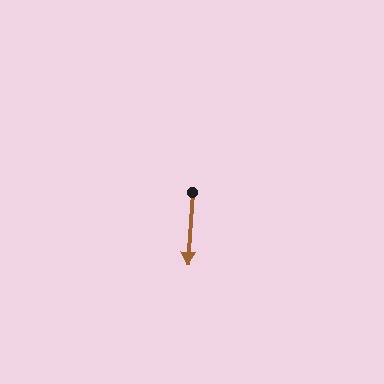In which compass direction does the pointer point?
South.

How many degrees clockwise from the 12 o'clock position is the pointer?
Approximately 184 degrees.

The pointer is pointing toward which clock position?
Roughly 6 o'clock.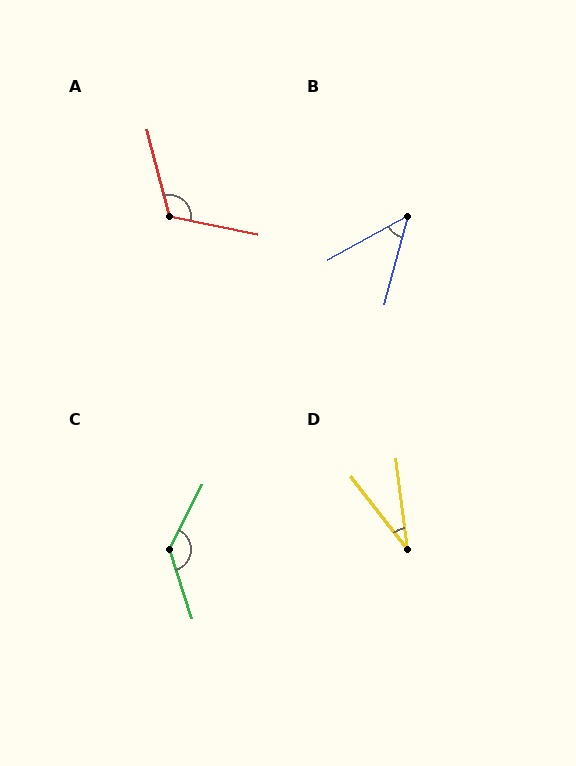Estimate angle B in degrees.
Approximately 46 degrees.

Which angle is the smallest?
D, at approximately 31 degrees.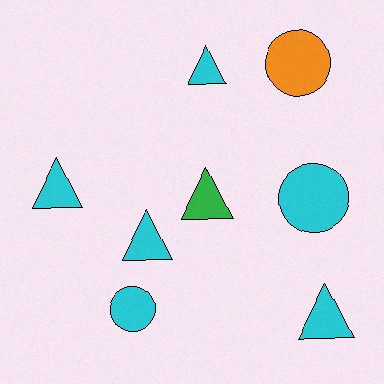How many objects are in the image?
There are 8 objects.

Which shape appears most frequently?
Triangle, with 5 objects.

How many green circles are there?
There are no green circles.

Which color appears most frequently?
Cyan, with 6 objects.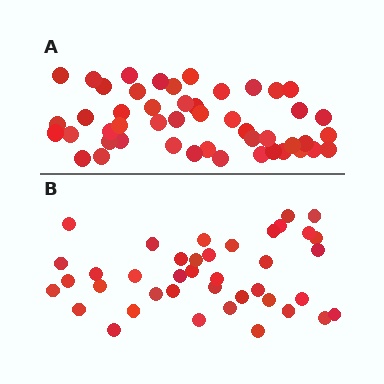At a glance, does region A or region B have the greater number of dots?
Region A (the top region) has more dots.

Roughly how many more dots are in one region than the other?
Region A has roughly 8 or so more dots than region B.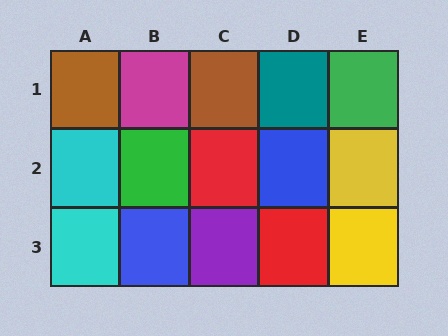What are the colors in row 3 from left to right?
Cyan, blue, purple, red, yellow.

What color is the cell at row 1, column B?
Magenta.